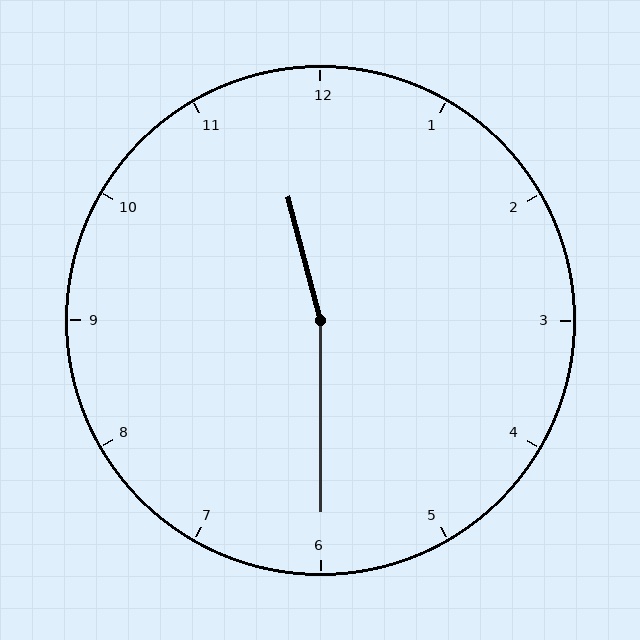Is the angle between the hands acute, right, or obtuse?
It is obtuse.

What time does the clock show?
11:30.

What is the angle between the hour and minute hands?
Approximately 165 degrees.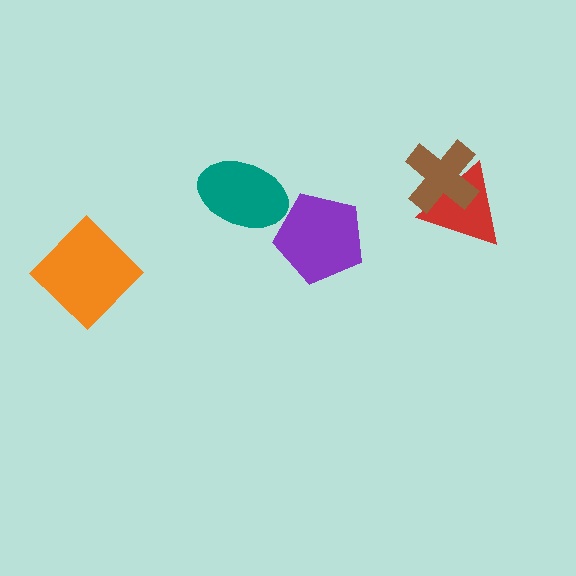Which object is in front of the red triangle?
The brown cross is in front of the red triangle.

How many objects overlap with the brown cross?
1 object overlaps with the brown cross.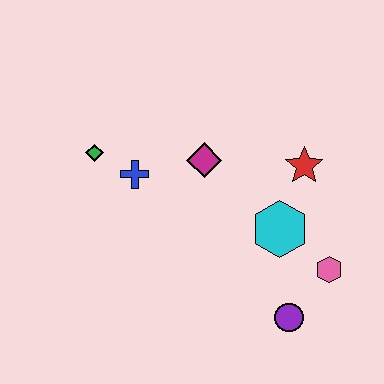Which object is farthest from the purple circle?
The green diamond is farthest from the purple circle.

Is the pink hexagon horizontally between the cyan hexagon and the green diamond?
No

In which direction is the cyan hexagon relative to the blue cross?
The cyan hexagon is to the right of the blue cross.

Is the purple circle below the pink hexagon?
Yes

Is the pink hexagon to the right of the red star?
Yes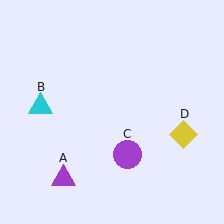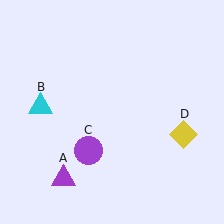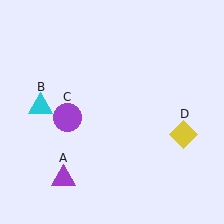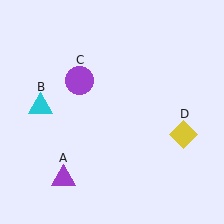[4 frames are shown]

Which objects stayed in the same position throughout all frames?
Purple triangle (object A) and cyan triangle (object B) and yellow diamond (object D) remained stationary.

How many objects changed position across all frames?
1 object changed position: purple circle (object C).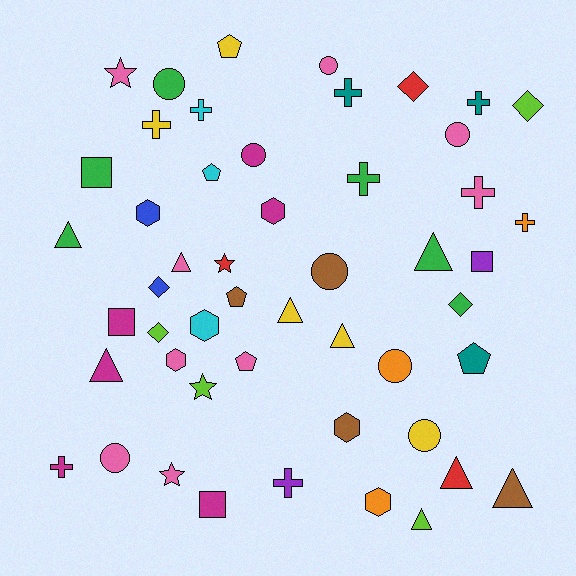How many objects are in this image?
There are 50 objects.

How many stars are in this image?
There are 4 stars.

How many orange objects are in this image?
There are 3 orange objects.